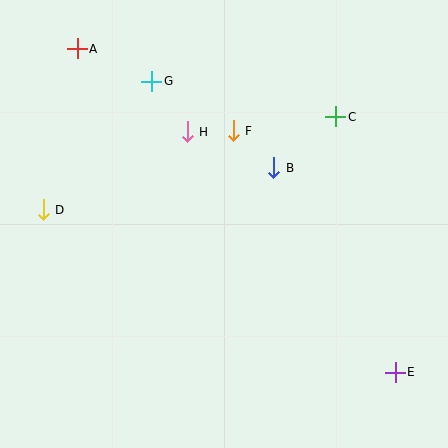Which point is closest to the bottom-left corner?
Point D is closest to the bottom-left corner.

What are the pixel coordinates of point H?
Point H is at (187, 132).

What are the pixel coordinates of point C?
Point C is at (336, 117).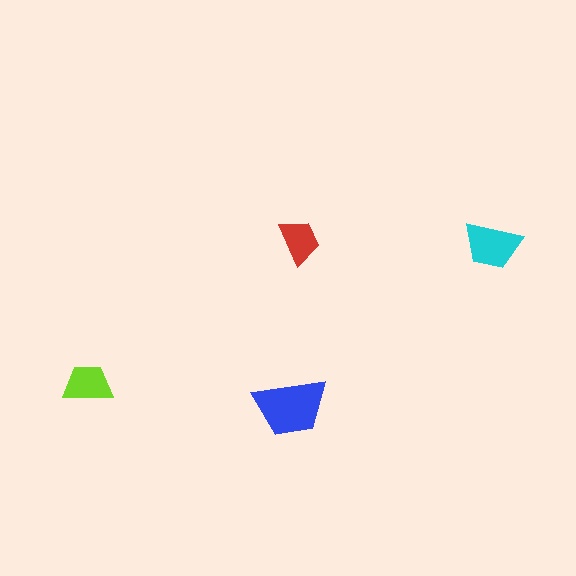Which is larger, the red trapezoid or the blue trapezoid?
The blue one.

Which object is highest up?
The red trapezoid is topmost.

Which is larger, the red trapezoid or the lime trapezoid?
The lime one.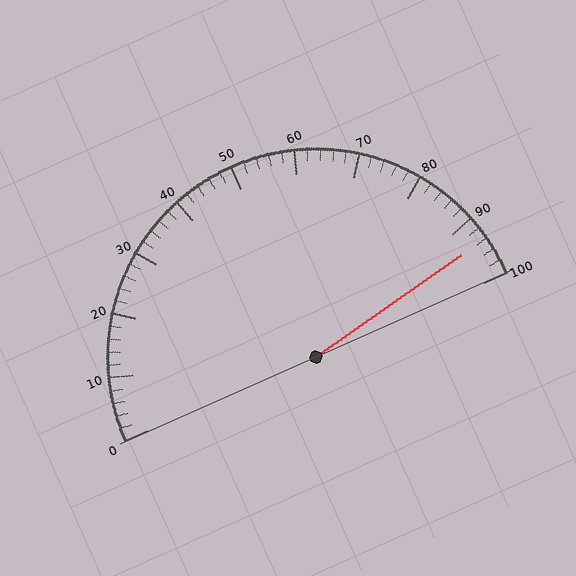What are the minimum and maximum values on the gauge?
The gauge ranges from 0 to 100.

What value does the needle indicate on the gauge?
The needle indicates approximately 94.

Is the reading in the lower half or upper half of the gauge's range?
The reading is in the upper half of the range (0 to 100).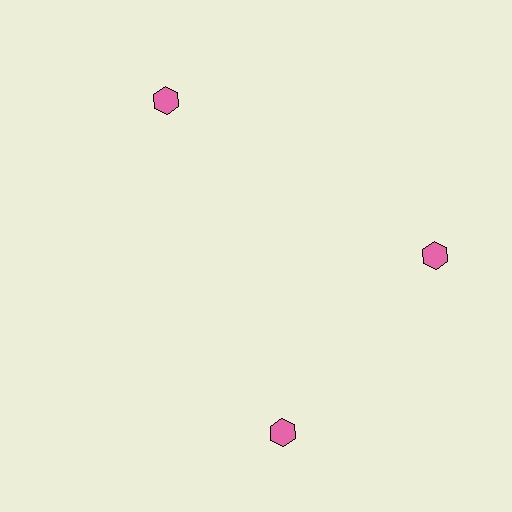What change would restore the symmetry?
The symmetry would be restored by rotating it back into even spacing with its neighbors so that all 3 hexagons sit at equal angles and equal distance from the center.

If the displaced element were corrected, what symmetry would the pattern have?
It would have 3-fold rotational symmetry — the pattern would map onto itself every 120 degrees.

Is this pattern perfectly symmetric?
No. The 3 pink hexagons are arranged in a ring, but one element near the 7 o'clock position is rotated out of alignment along the ring, breaking the 3-fold rotational symmetry.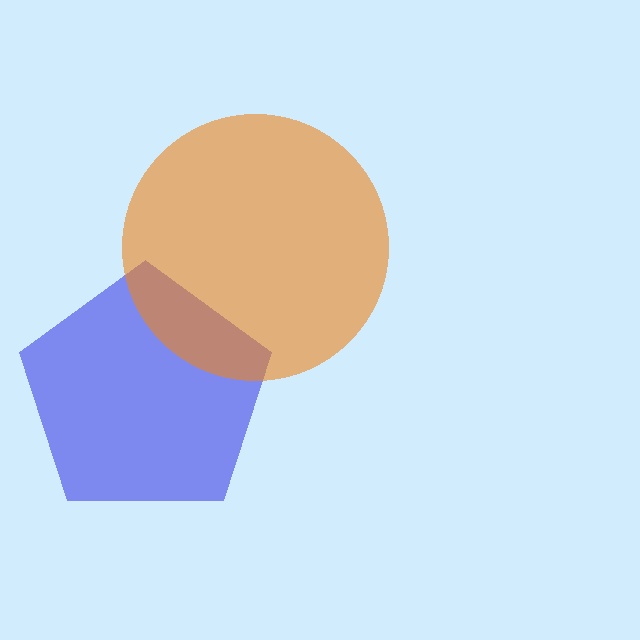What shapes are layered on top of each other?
The layered shapes are: a blue pentagon, an orange circle.